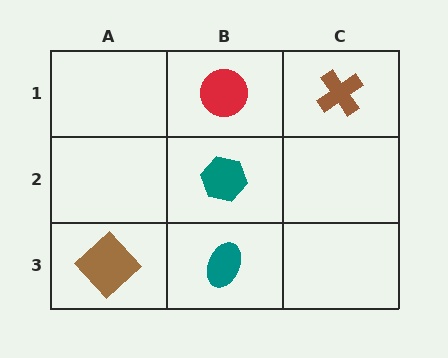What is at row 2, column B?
A teal hexagon.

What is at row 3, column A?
A brown diamond.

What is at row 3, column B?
A teal ellipse.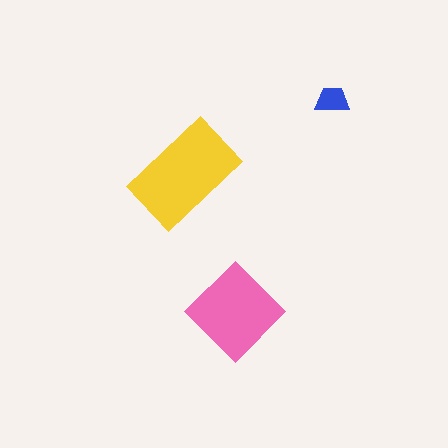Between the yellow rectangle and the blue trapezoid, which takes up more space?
The yellow rectangle.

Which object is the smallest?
The blue trapezoid.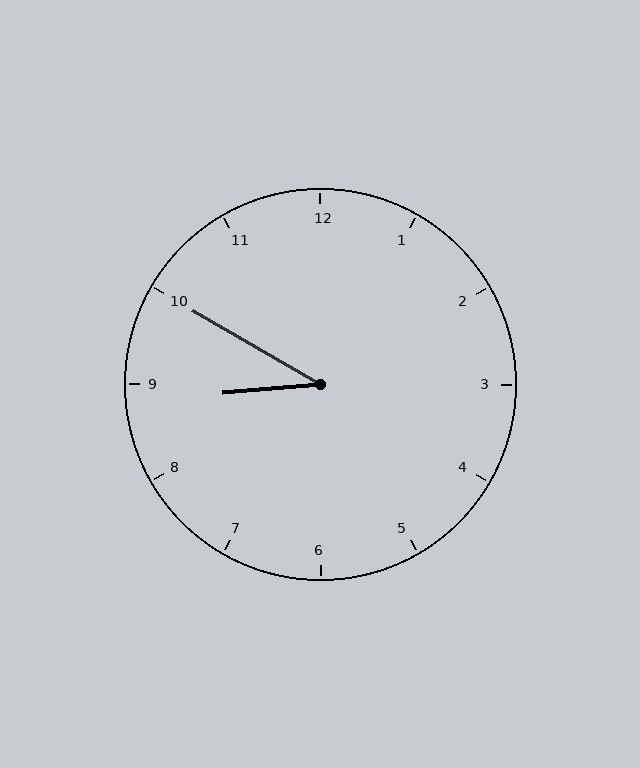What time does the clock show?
8:50.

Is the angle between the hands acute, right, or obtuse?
It is acute.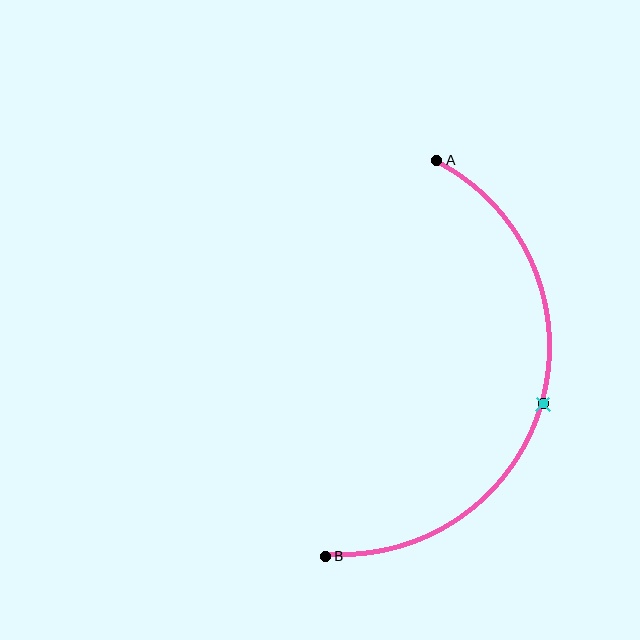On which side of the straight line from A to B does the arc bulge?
The arc bulges to the right of the straight line connecting A and B.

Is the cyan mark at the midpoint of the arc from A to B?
Yes. The cyan mark lies on the arc at equal arc-length from both A and B — it is the arc midpoint.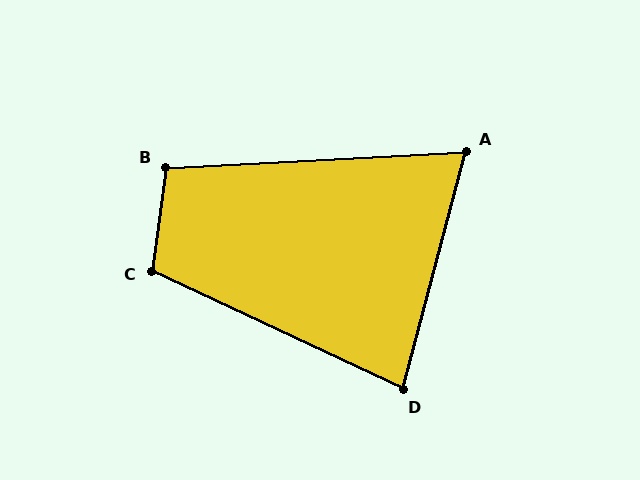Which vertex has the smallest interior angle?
A, at approximately 72 degrees.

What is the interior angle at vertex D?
Approximately 80 degrees (acute).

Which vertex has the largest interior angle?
C, at approximately 108 degrees.